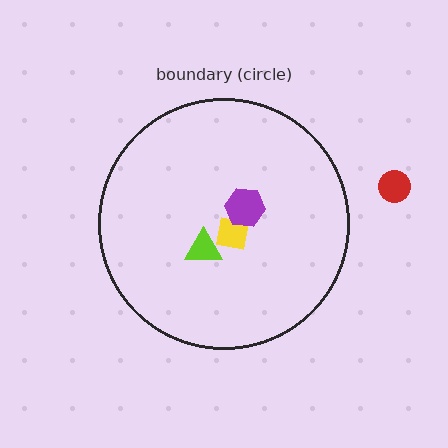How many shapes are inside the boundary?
3 inside, 1 outside.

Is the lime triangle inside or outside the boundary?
Inside.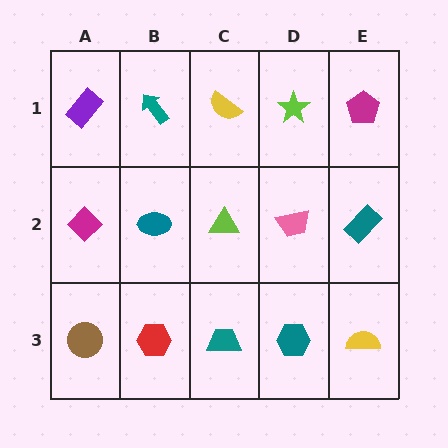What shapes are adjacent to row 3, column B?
A teal ellipse (row 2, column B), a brown circle (row 3, column A), a teal trapezoid (row 3, column C).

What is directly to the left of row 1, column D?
A yellow semicircle.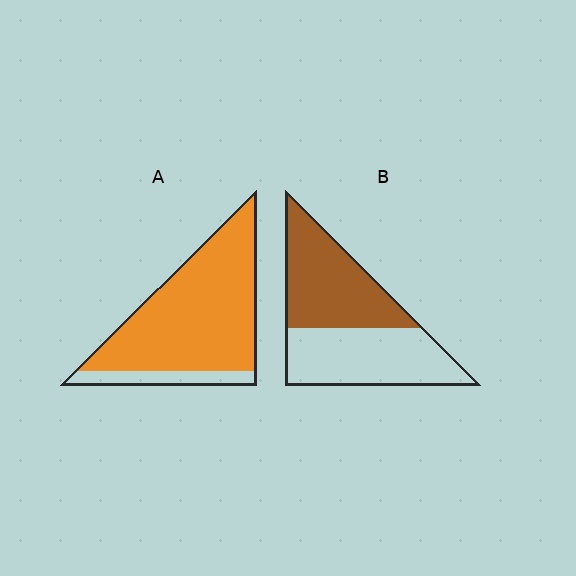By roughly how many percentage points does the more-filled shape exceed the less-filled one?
By roughly 35 percentage points (A over B).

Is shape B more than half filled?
Roughly half.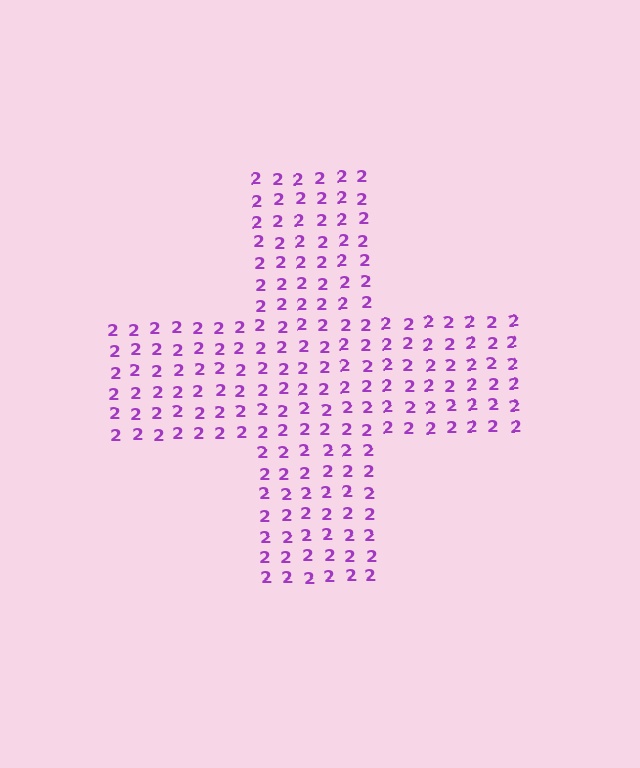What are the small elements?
The small elements are digit 2's.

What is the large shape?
The large shape is a cross.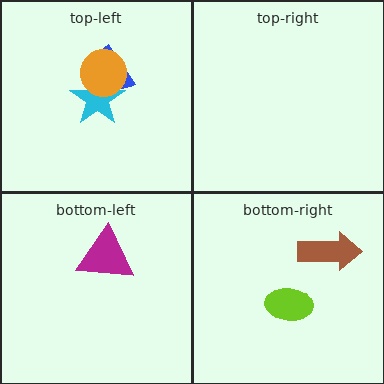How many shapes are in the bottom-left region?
1.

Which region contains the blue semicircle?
The top-left region.